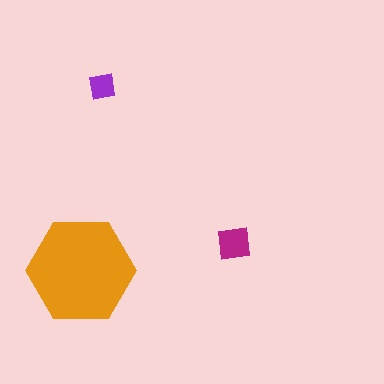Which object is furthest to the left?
The orange hexagon is leftmost.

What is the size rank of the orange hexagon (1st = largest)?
1st.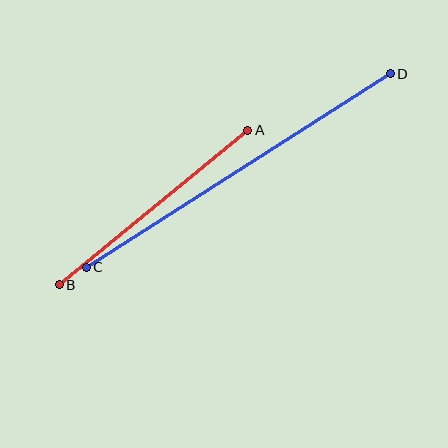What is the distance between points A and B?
The distance is approximately 244 pixels.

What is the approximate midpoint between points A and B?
The midpoint is at approximately (154, 208) pixels.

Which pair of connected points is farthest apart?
Points C and D are farthest apart.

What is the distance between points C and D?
The distance is approximately 360 pixels.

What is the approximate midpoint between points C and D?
The midpoint is at approximately (238, 170) pixels.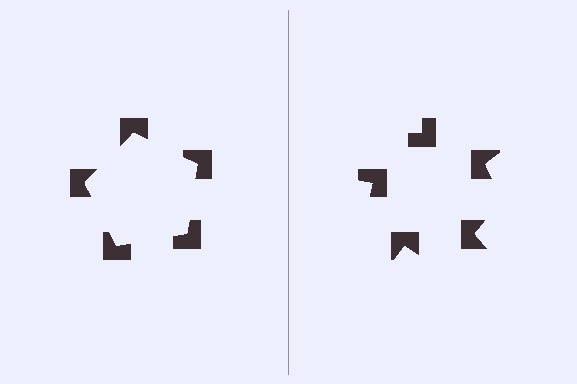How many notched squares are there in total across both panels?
10 — 5 on each side.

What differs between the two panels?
The notched squares are positioned identically on both sides; only the wedge orientations differ. On the left they align to a pentagon; on the right they are misaligned.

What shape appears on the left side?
An illusory pentagon.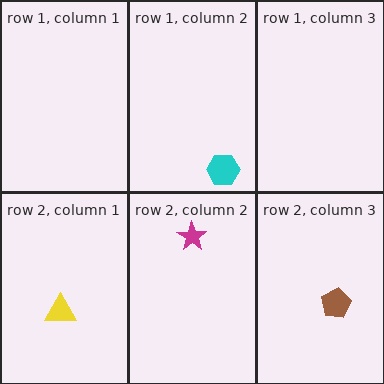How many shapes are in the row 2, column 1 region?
1.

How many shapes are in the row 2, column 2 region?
1.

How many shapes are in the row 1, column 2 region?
1.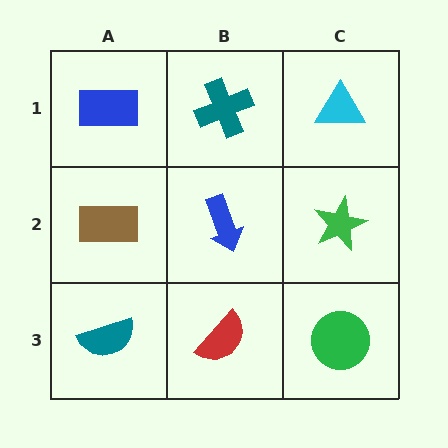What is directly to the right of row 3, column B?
A green circle.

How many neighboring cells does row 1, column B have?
3.